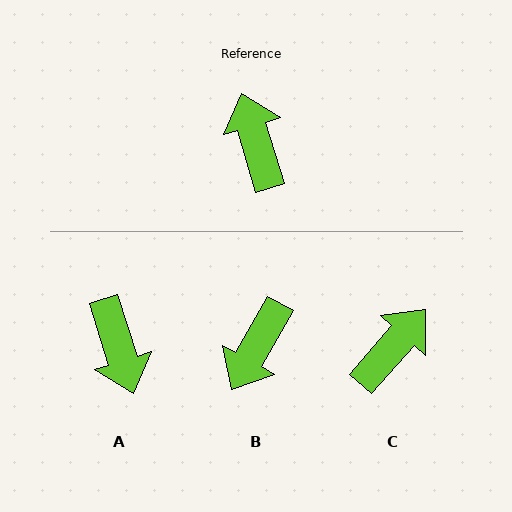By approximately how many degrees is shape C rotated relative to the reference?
Approximately 58 degrees clockwise.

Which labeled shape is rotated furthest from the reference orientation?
A, about 179 degrees away.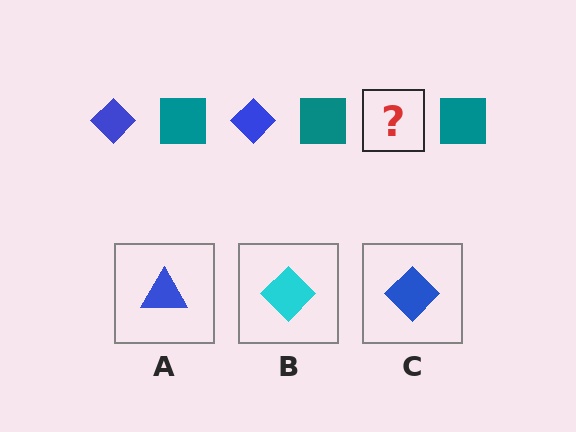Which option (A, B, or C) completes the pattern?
C.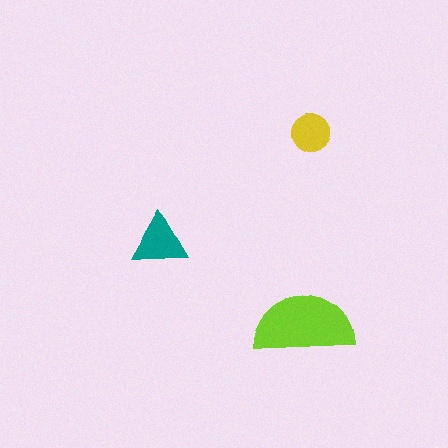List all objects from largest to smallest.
The lime semicircle, the teal triangle, the yellow circle.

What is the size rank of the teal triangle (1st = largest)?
2nd.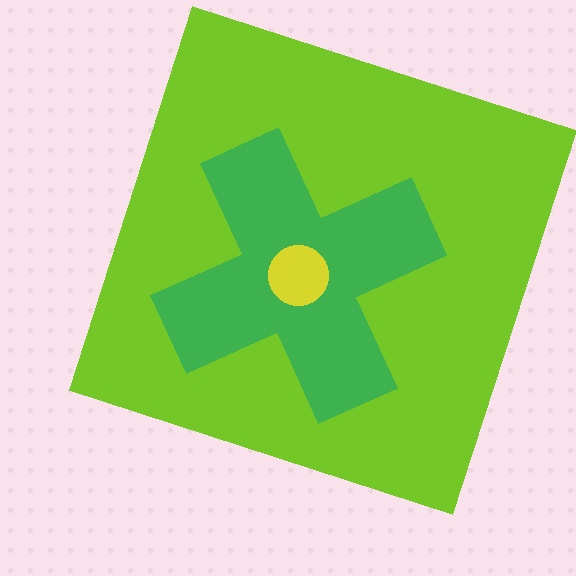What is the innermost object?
The yellow circle.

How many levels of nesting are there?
3.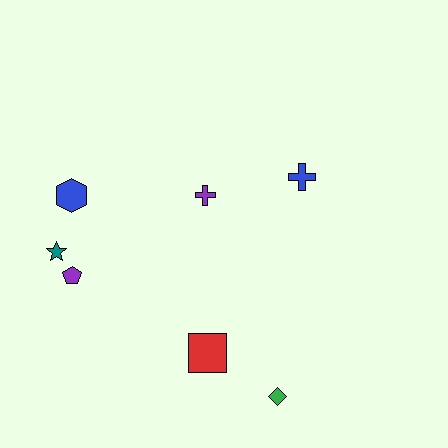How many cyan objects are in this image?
There are no cyan objects.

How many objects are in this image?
There are 7 objects.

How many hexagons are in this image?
There is 1 hexagon.